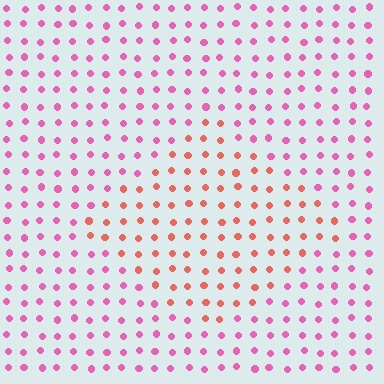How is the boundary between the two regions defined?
The boundary is defined purely by a slight shift in hue (about 41 degrees). Spacing, size, and orientation are identical on both sides.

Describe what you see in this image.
The image is filled with small pink elements in a uniform arrangement. A diamond-shaped region is visible where the elements are tinted to a slightly different hue, forming a subtle color boundary.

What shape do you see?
I see a diamond.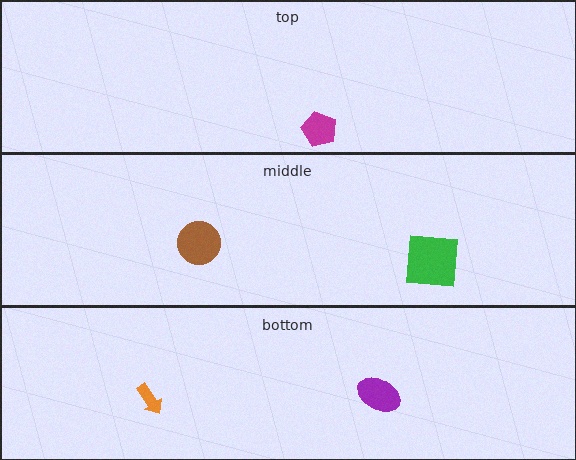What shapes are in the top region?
The magenta pentagon.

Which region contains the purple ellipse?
The bottom region.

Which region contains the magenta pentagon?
The top region.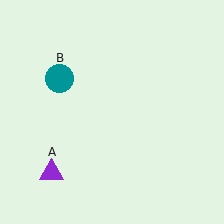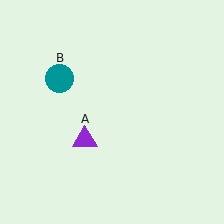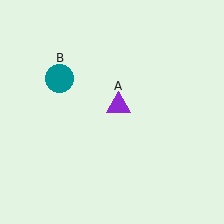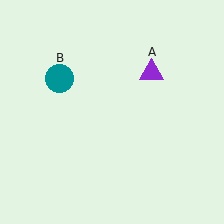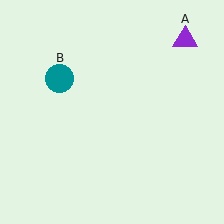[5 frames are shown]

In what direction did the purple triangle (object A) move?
The purple triangle (object A) moved up and to the right.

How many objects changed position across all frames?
1 object changed position: purple triangle (object A).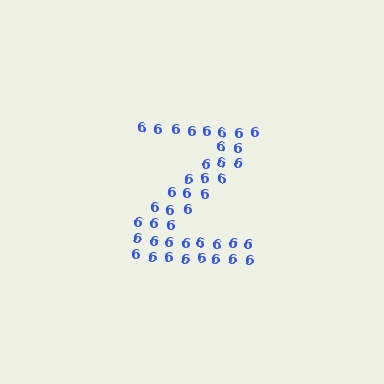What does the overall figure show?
The overall figure shows the letter Z.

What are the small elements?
The small elements are digit 6's.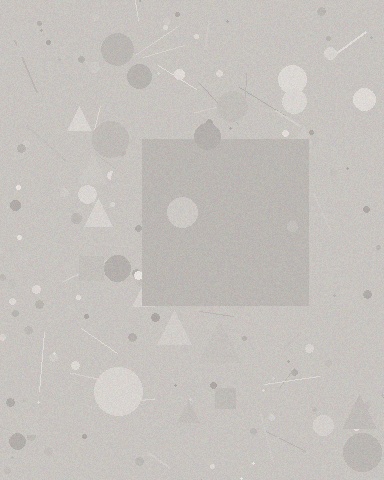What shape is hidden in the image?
A square is hidden in the image.